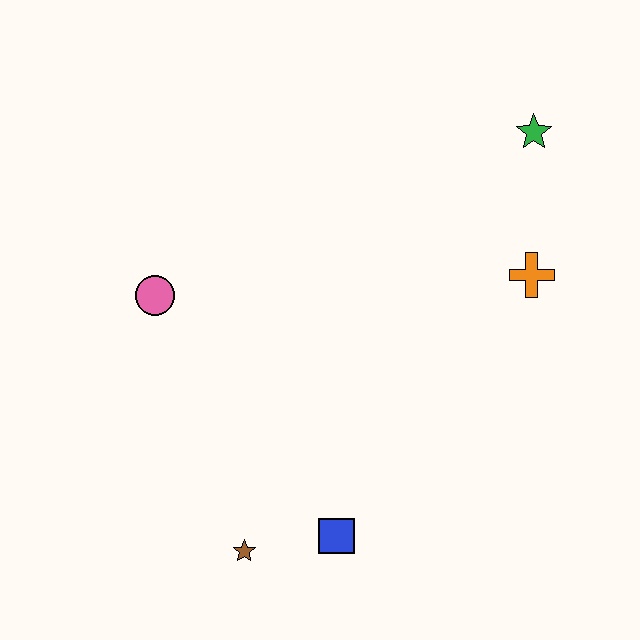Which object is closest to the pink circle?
The brown star is closest to the pink circle.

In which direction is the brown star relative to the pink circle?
The brown star is below the pink circle.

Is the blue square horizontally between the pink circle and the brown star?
No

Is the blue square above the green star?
No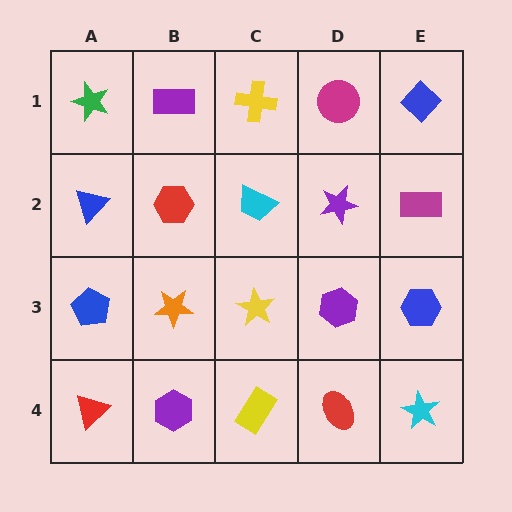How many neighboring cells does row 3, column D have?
4.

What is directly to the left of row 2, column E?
A purple star.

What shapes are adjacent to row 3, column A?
A blue triangle (row 2, column A), a red triangle (row 4, column A), an orange star (row 3, column B).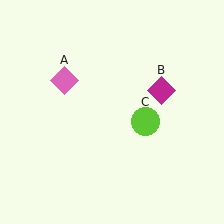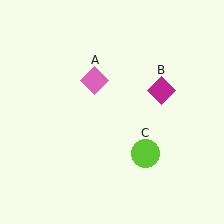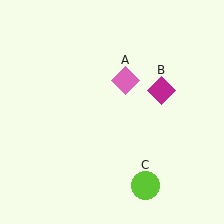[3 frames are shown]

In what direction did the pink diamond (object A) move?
The pink diamond (object A) moved right.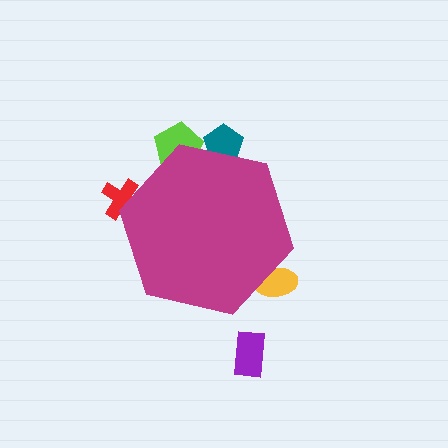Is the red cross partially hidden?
Yes, the red cross is partially hidden behind the magenta hexagon.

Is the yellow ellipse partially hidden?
Yes, the yellow ellipse is partially hidden behind the magenta hexagon.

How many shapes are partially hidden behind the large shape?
4 shapes are partially hidden.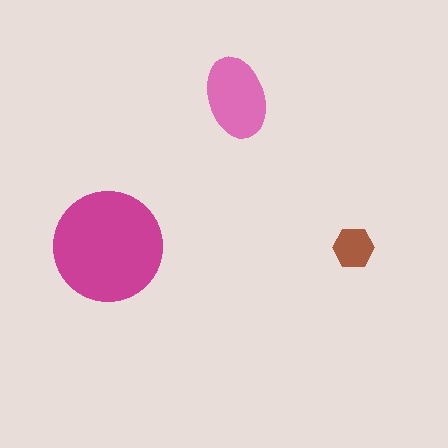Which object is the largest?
The magenta circle.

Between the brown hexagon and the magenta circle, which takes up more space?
The magenta circle.